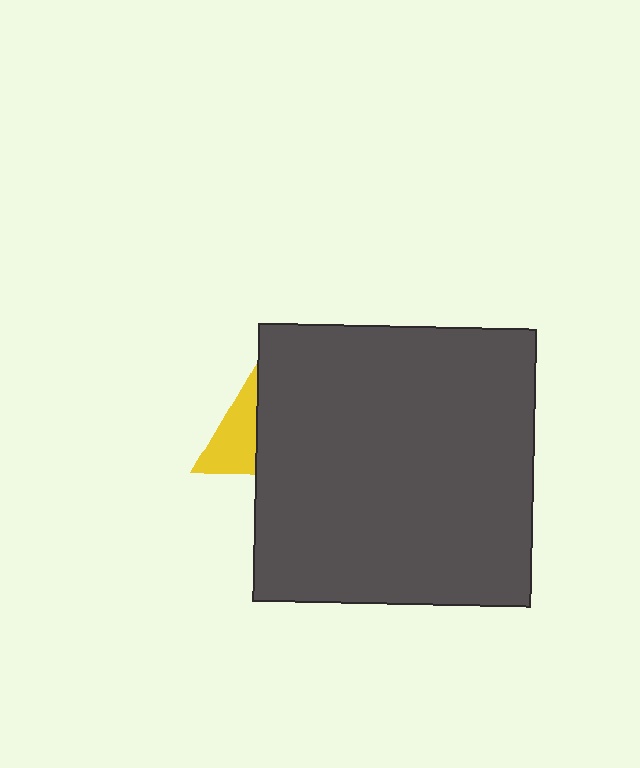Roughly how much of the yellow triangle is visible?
A small part of it is visible (roughly 43%).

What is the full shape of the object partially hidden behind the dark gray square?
The partially hidden object is a yellow triangle.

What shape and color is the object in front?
The object in front is a dark gray square.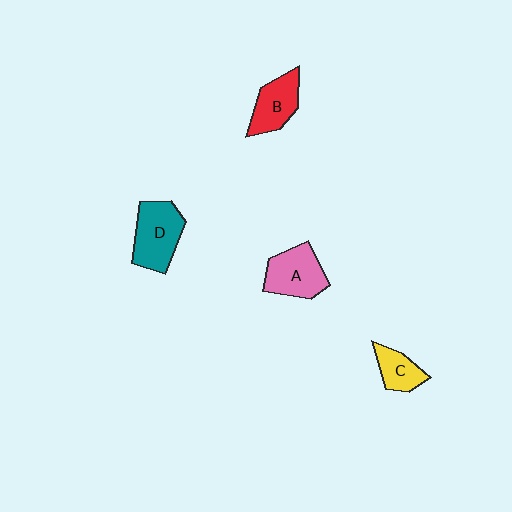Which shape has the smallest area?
Shape C (yellow).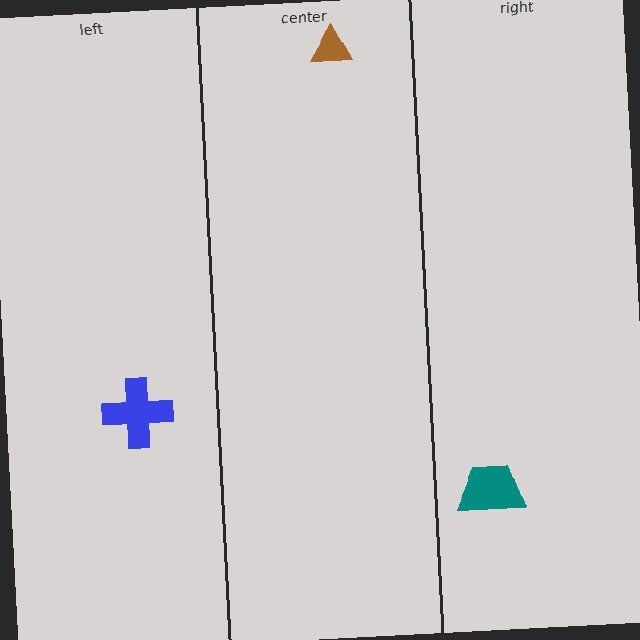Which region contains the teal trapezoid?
The right region.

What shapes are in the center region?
The brown triangle.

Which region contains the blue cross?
The left region.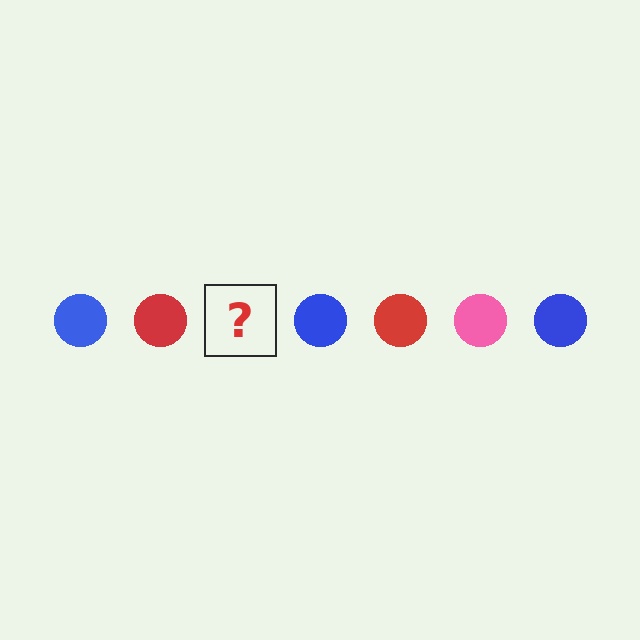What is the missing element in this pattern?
The missing element is a pink circle.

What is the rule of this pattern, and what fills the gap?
The rule is that the pattern cycles through blue, red, pink circles. The gap should be filled with a pink circle.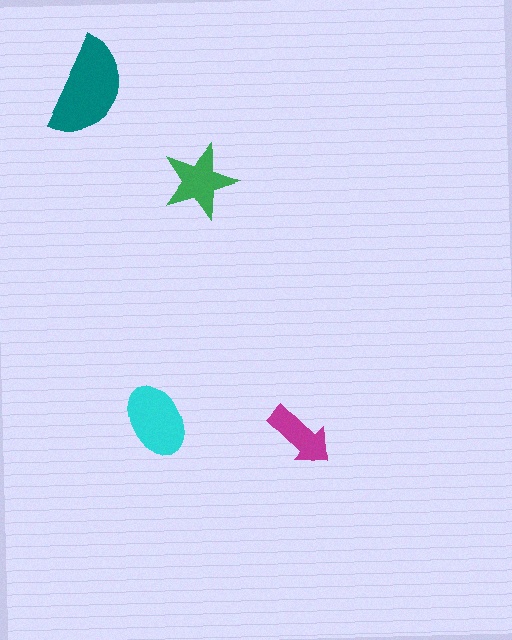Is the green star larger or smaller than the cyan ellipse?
Smaller.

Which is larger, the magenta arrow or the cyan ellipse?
The cyan ellipse.